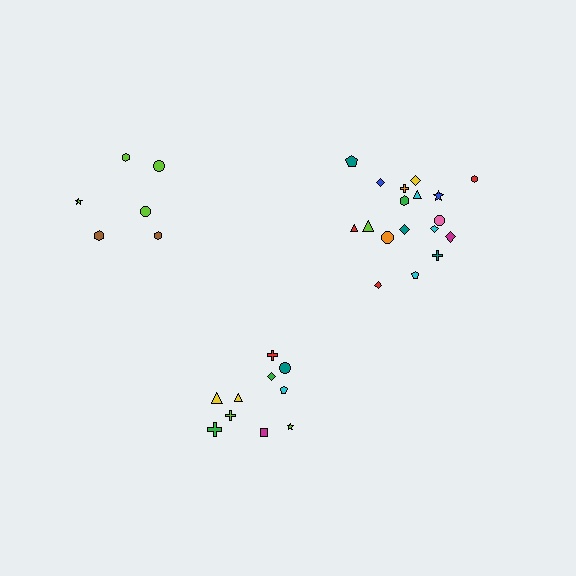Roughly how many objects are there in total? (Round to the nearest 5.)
Roughly 35 objects in total.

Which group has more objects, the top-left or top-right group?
The top-right group.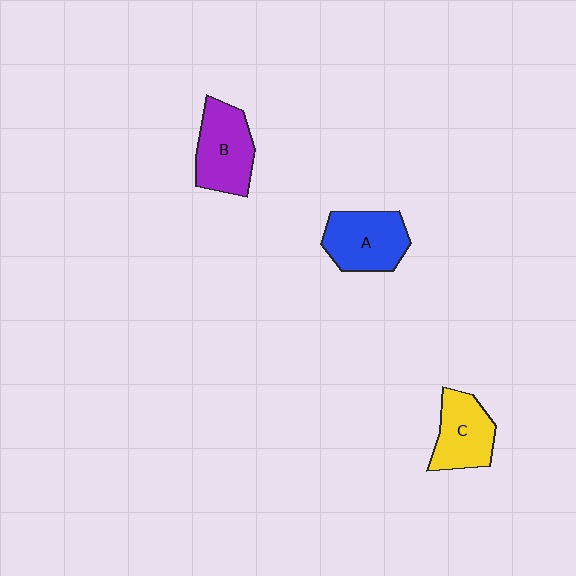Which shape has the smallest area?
Shape C (yellow).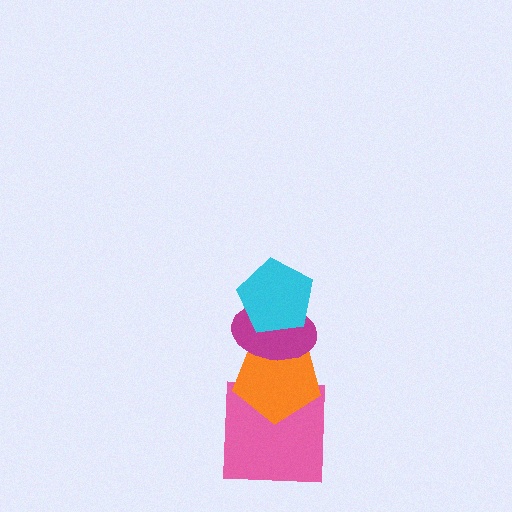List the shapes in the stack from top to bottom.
From top to bottom: the cyan pentagon, the magenta ellipse, the orange pentagon, the pink square.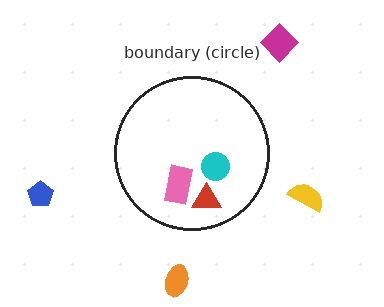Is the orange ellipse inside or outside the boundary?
Outside.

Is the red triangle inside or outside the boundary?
Inside.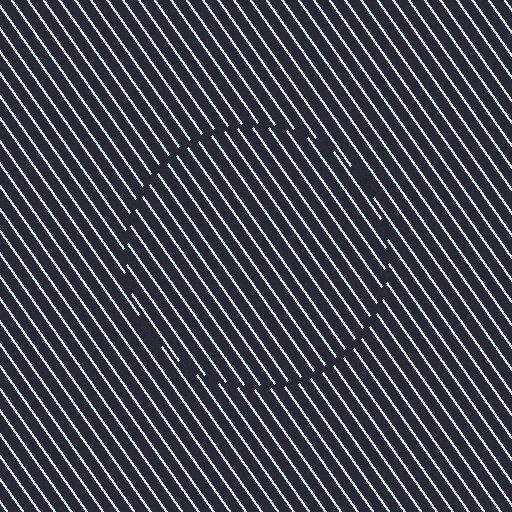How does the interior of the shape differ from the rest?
The interior of the shape contains the same grating, shifted by half a period — the contour is defined by the phase discontinuity where line-ends from the inner and outer gratings abut.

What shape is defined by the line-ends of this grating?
An illusory circle. The interior of the shape contains the same grating, shifted by half a period — the contour is defined by the phase discontinuity where line-ends from the inner and outer gratings abut.